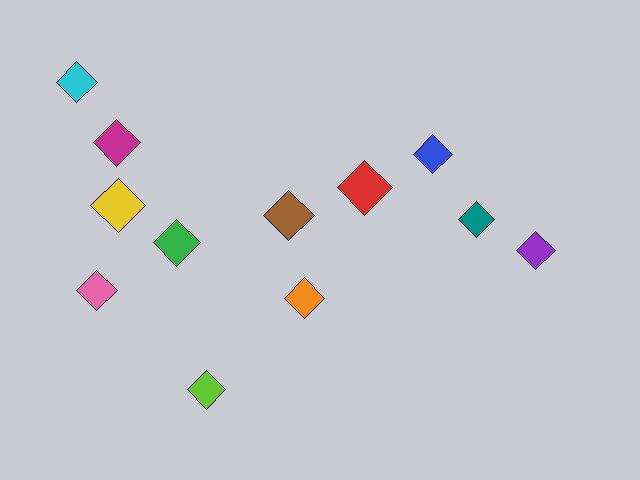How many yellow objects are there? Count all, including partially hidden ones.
There is 1 yellow object.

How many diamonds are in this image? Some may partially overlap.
There are 12 diamonds.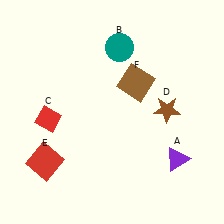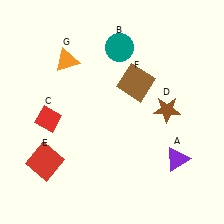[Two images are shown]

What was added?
An orange triangle (G) was added in Image 2.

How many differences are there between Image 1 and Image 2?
There is 1 difference between the two images.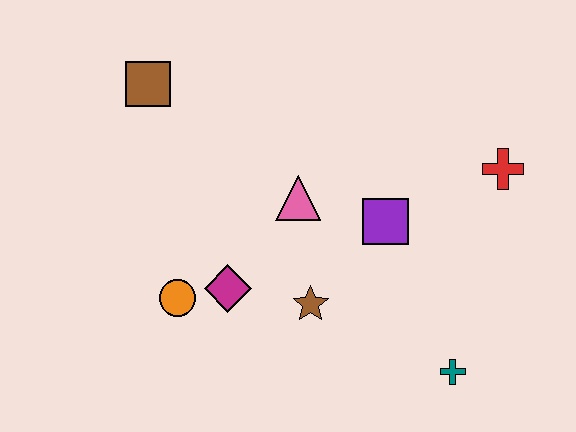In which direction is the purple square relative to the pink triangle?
The purple square is to the right of the pink triangle.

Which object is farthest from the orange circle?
The red cross is farthest from the orange circle.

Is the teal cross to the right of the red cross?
No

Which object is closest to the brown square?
The pink triangle is closest to the brown square.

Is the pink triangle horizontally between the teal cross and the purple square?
No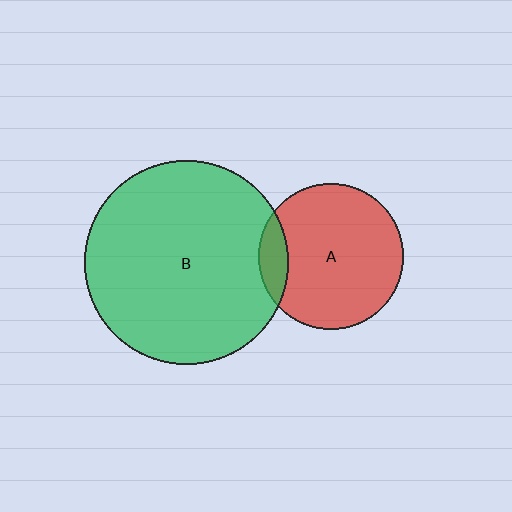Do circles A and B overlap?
Yes.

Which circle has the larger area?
Circle B (green).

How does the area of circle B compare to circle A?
Approximately 2.0 times.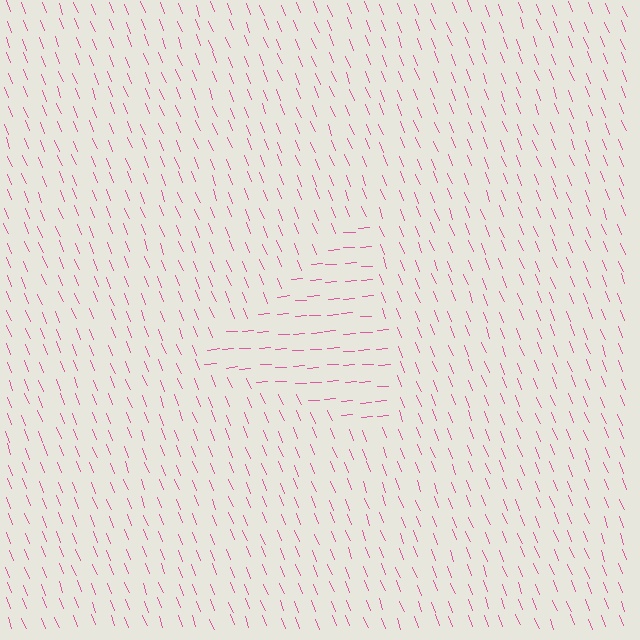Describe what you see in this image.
The image is filled with small pink line segments. A triangle region in the image has lines oriented differently from the surrounding lines, creating a visible texture boundary.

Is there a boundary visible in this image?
Yes, there is a texture boundary formed by a change in line orientation.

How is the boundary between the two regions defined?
The boundary is defined purely by a change in line orientation (approximately 72 degrees difference). All lines are the same color and thickness.